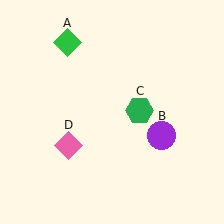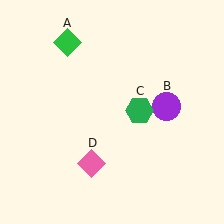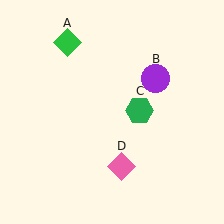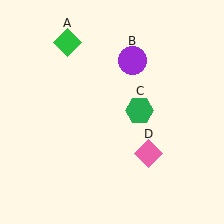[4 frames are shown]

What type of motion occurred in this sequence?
The purple circle (object B), pink diamond (object D) rotated counterclockwise around the center of the scene.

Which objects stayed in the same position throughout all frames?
Green diamond (object A) and green hexagon (object C) remained stationary.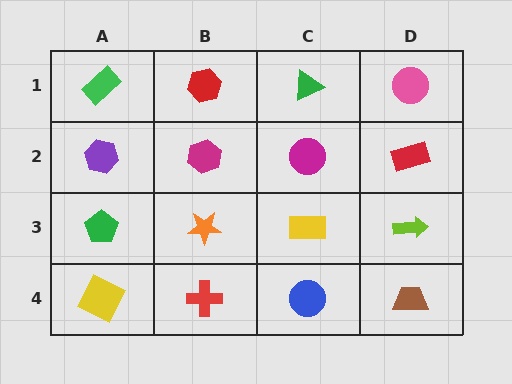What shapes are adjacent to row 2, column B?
A red hexagon (row 1, column B), an orange star (row 3, column B), a purple hexagon (row 2, column A), a magenta circle (row 2, column C).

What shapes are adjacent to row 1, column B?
A magenta hexagon (row 2, column B), a green rectangle (row 1, column A), a green triangle (row 1, column C).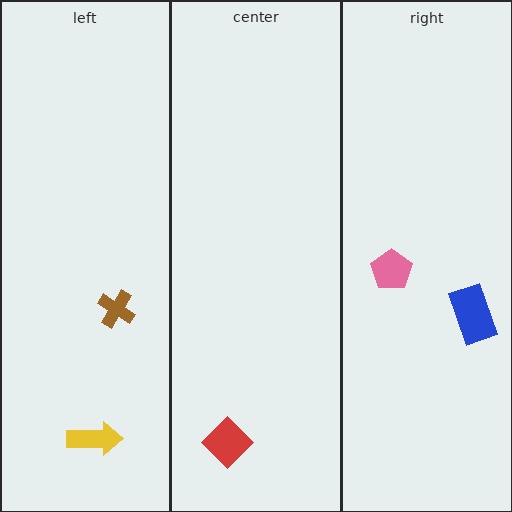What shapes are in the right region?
The pink pentagon, the blue rectangle.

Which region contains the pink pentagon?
The right region.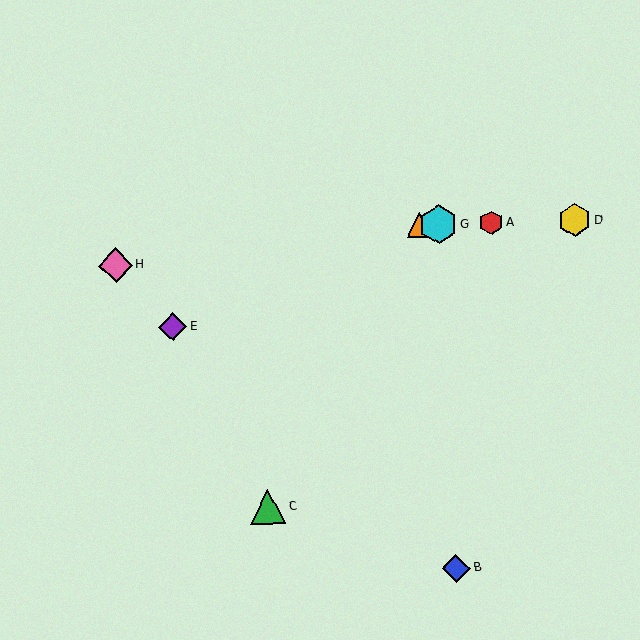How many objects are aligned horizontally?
4 objects (A, D, F, G) are aligned horizontally.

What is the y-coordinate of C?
Object C is at y≈507.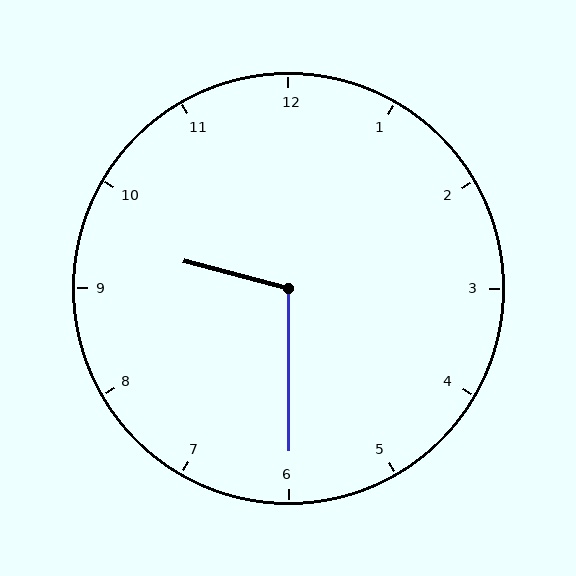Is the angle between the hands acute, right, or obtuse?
It is obtuse.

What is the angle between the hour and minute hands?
Approximately 105 degrees.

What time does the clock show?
9:30.